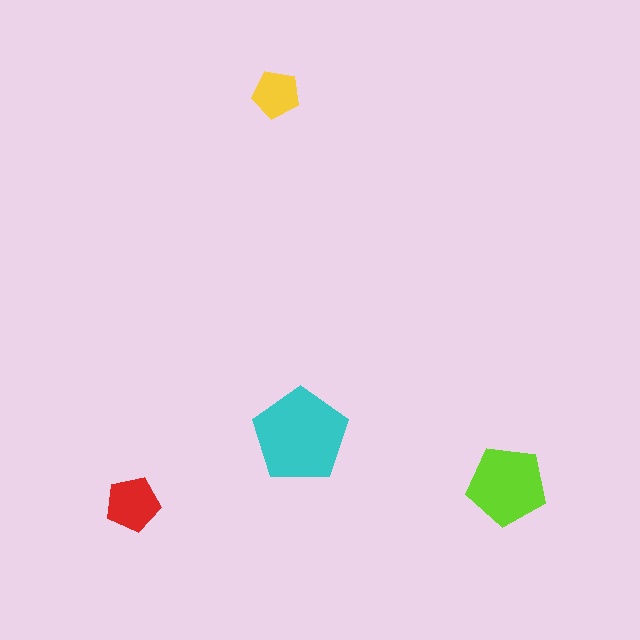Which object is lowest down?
The red pentagon is bottommost.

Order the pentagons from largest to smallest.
the cyan one, the lime one, the red one, the yellow one.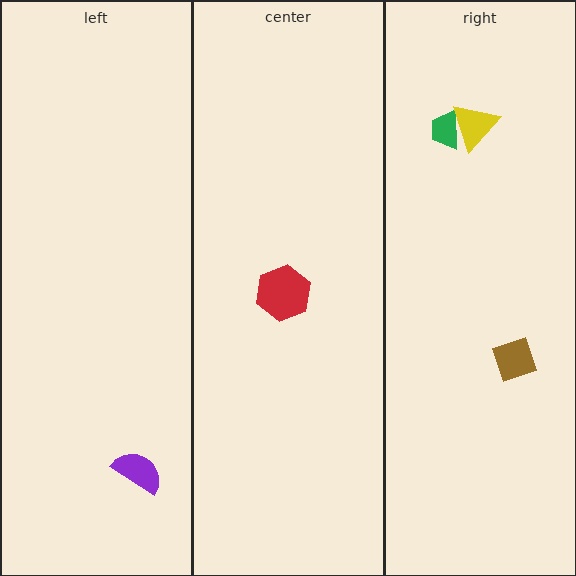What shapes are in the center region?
The red hexagon.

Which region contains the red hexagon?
The center region.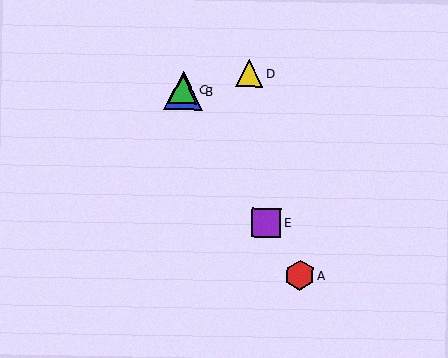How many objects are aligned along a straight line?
4 objects (A, B, C, E) are aligned along a straight line.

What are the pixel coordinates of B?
Object B is at (183, 91).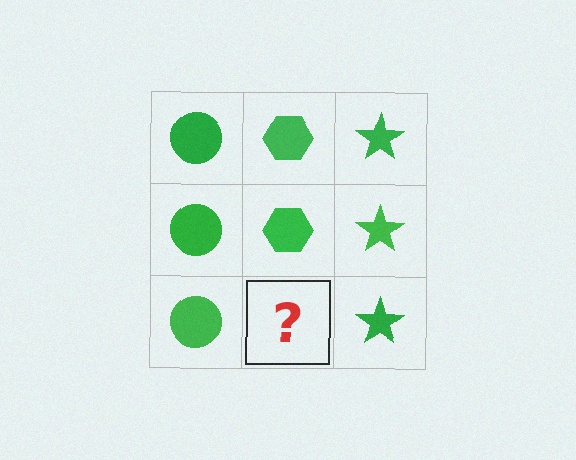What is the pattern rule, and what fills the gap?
The rule is that each column has a consistent shape. The gap should be filled with a green hexagon.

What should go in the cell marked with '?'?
The missing cell should contain a green hexagon.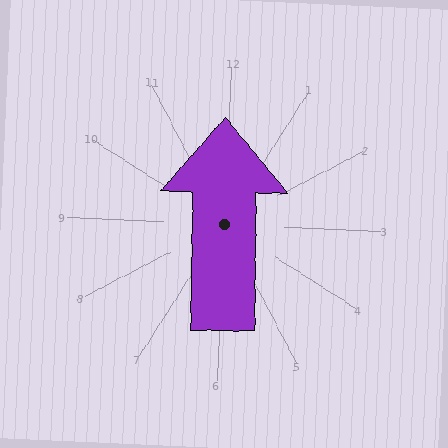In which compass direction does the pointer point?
North.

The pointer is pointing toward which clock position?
Roughly 12 o'clock.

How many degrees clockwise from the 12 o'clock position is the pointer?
Approximately 358 degrees.